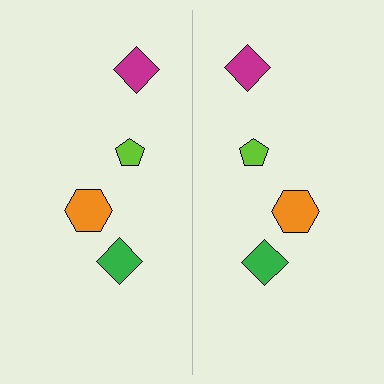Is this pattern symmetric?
Yes, this pattern has bilateral (reflection) symmetry.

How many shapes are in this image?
There are 8 shapes in this image.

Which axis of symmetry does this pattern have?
The pattern has a vertical axis of symmetry running through the center of the image.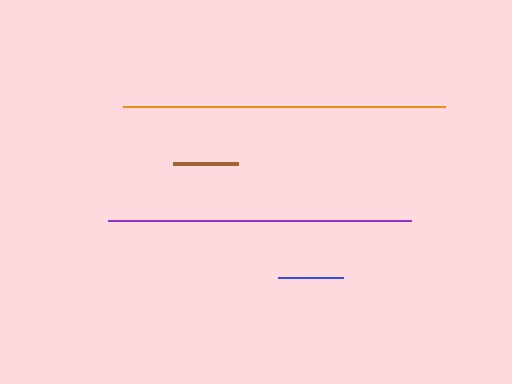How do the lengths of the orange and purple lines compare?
The orange and purple lines are approximately the same length.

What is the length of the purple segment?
The purple segment is approximately 303 pixels long.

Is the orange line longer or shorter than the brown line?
The orange line is longer than the brown line.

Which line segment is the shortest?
The blue line is the shortest at approximately 65 pixels.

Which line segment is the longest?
The orange line is the longest at approximately 323 pixels.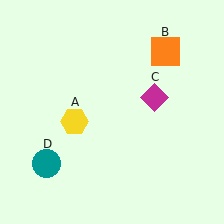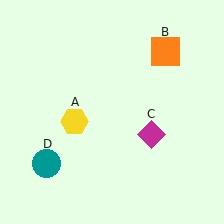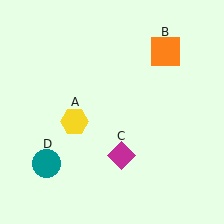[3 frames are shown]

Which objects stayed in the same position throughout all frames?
Yellow hexagon (object A) and orange square (object B) and teal circle (object D) remained stationary.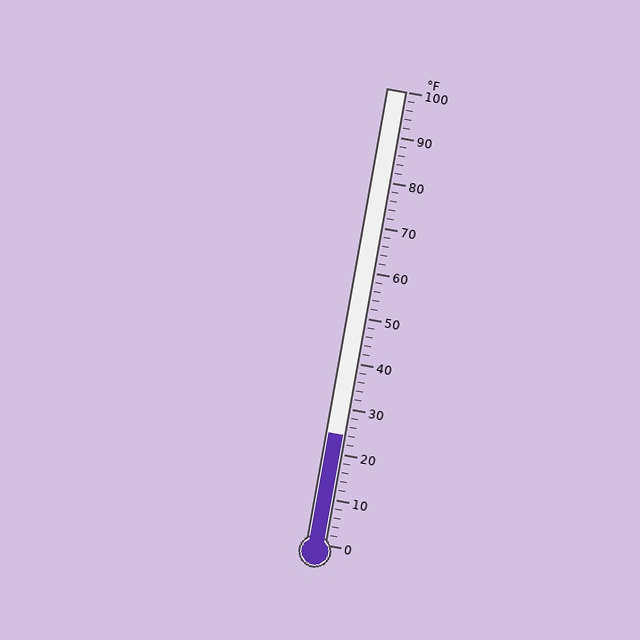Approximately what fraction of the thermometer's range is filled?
The thermometer is filled to approximately 25% of its range.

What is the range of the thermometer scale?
The thermometer scale ranges from 0°F to 100°F.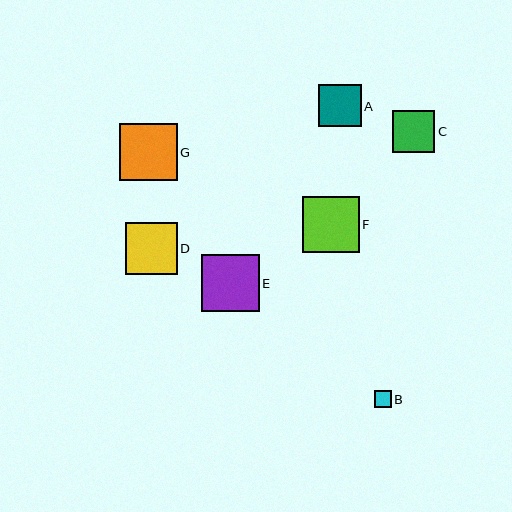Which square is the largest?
Square G is the largest with a size of approximately 57 pixels.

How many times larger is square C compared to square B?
Square C is approximately 2.5 times the size of square B.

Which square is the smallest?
Square B is the smallest with a size of approximately 17 pixels.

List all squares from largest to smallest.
From largest to smallest: G, E, F, D, A, C, B.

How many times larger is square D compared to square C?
Square D is approximately 1.2 times the size of square C.